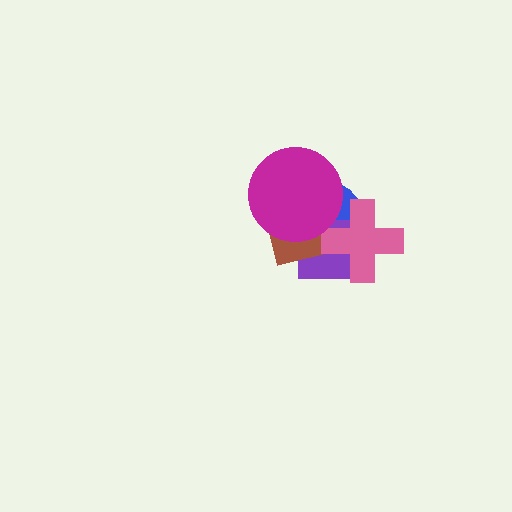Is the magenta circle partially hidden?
No, no other shape covers it.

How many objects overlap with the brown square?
4 objects overlap with the brown square.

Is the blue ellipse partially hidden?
Yes, it is partially covered by another shape.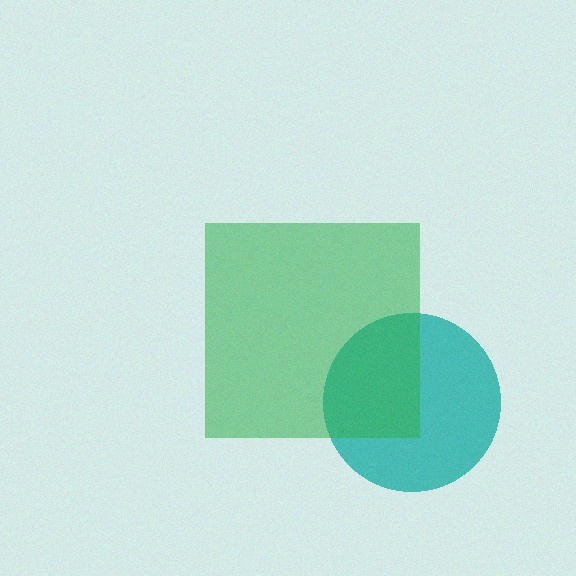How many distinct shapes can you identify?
There are 2 distinct shapes: a teal circle, a green square.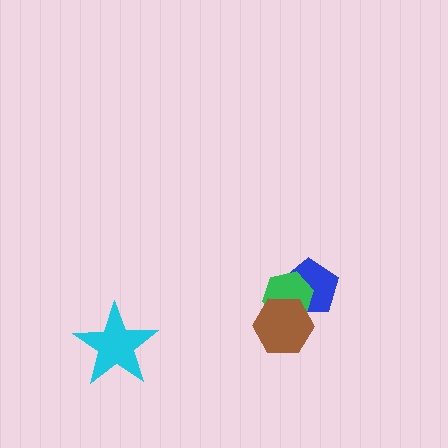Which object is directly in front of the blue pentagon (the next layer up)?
The green hexagon is directly in front of the blue pentagon.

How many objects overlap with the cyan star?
0 objects overlap with the cyan star.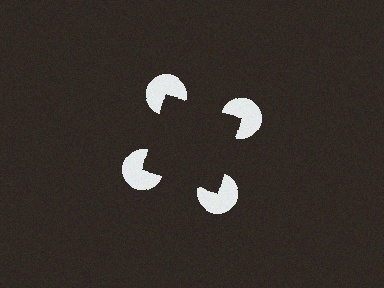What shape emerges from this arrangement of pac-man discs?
An illusory square — its edges are inferred from the aligned wedge cuts in the pac-man discs, not physically drawn.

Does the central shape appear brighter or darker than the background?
It typically appears slightly darker than the background, even though no actual brightness change is drawn.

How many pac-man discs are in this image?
There are 4 — one at each vertex of the illusory square.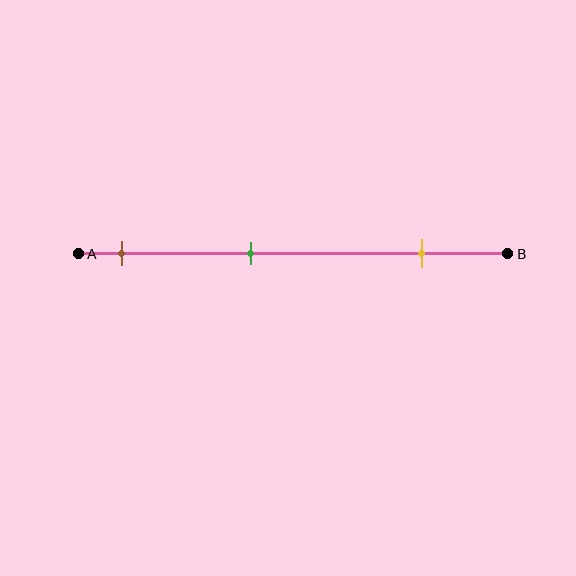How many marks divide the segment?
There are 3 marks dividing the segment.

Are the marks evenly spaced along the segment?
Yes, the marks are approximately evenly spaced.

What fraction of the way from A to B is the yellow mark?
The yellow mark is approximately 80% (0.8) of the way from A to B.